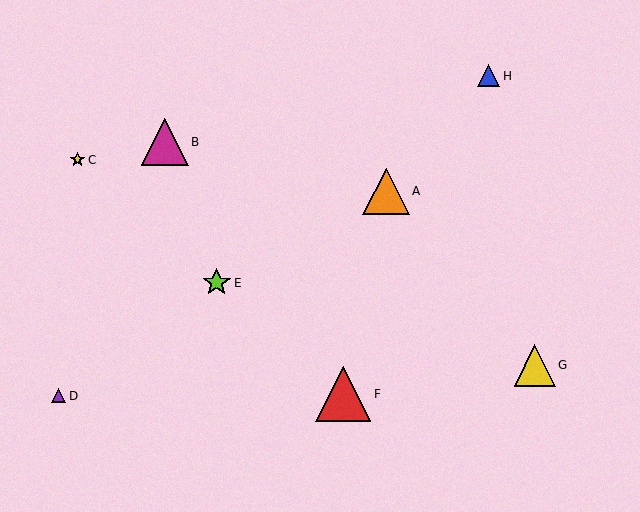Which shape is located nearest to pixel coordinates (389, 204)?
The orange triangle (labeled A) at (386, 191) is nearest to that location.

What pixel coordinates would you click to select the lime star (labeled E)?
Click at (217, 283) to select the lime star E.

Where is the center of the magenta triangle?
The center of the magenta triangle is at (165, 142).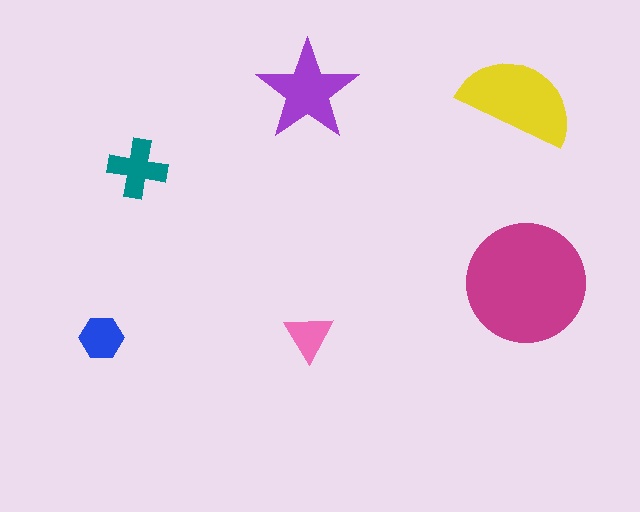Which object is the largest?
The magenta circle.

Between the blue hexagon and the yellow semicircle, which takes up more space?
The yellow semicircle.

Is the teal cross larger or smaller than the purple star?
Smaller.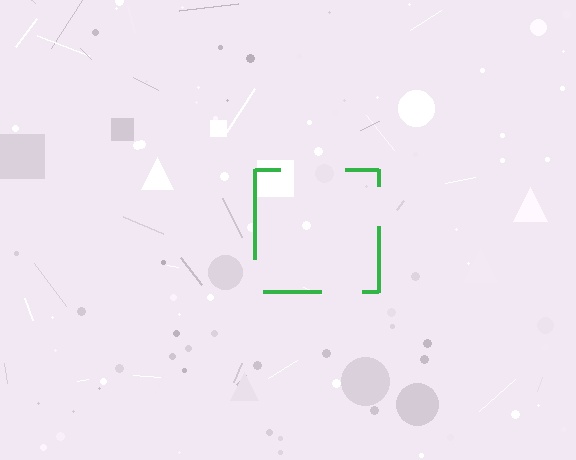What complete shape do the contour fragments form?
The contour fragments form a square.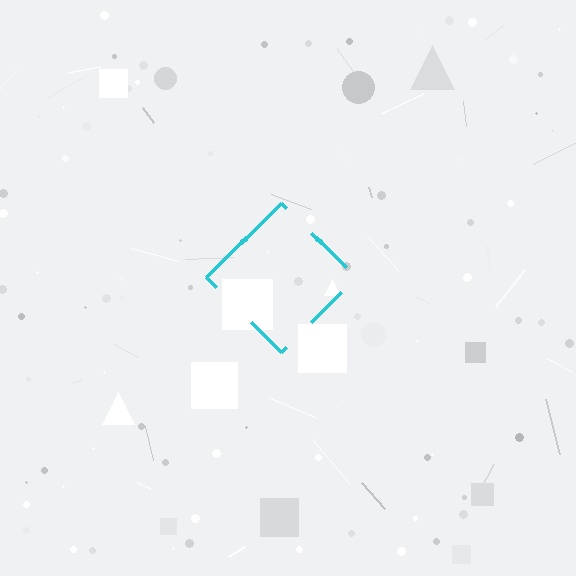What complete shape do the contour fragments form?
The contour fragments form a diamond.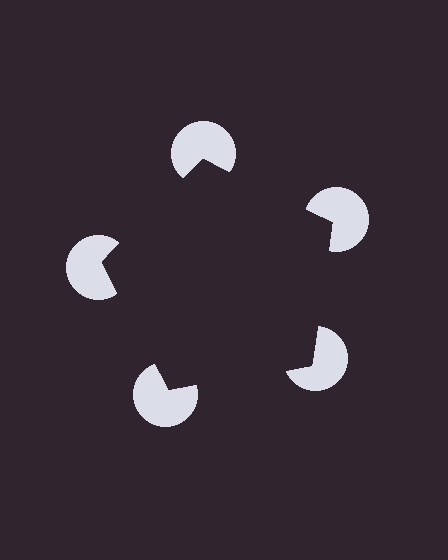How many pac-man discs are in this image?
There are 5 — one at each vertex of the illusory pentagon.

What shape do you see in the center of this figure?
An illusory pentagon — its edges are inferred from the aligned wedge cuts in the pac-man discs, not physically drawn.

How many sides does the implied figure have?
5 sides.